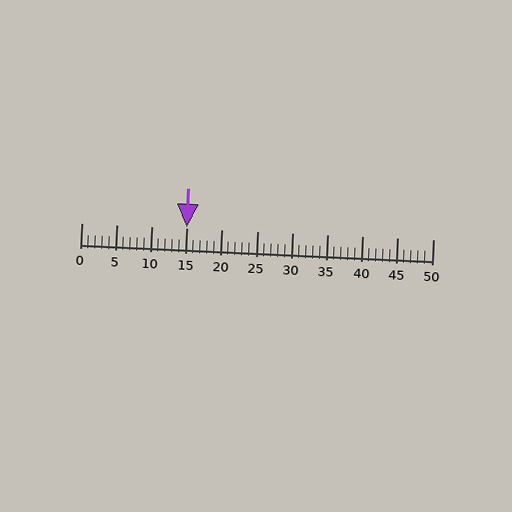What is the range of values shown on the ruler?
The ruler shows values from 0 to 50.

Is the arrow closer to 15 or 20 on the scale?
The arrow is closer to 15.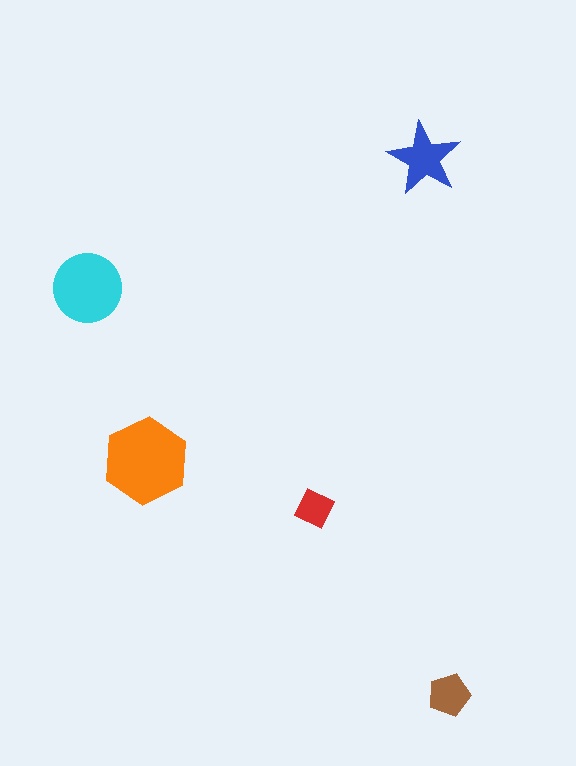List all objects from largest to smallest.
The orange hexagon, the cyan circle, the blue star, the brown pentagon, the red square.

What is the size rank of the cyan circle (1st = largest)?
2nd.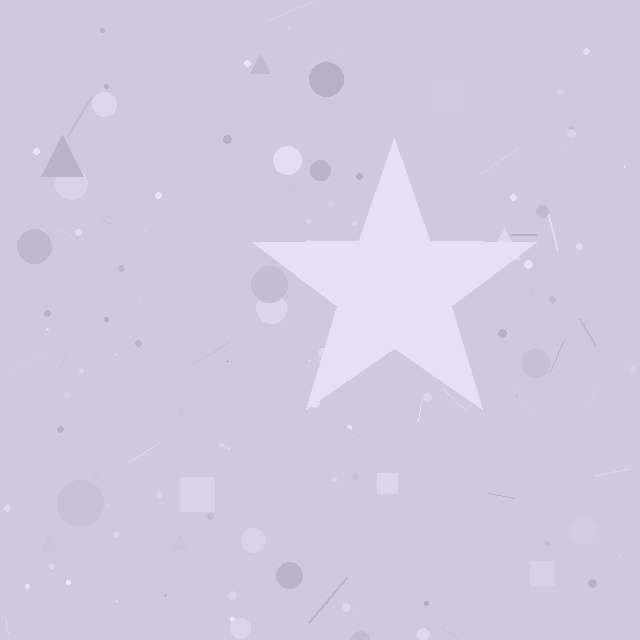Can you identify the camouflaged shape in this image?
The camouflaged shape is a star.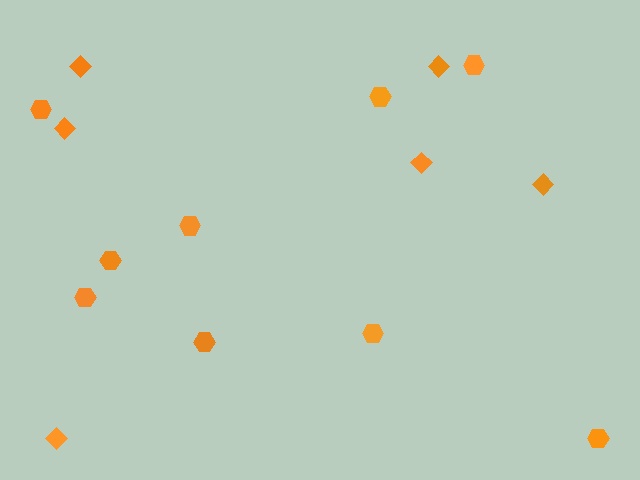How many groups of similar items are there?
There are 2 groups: one group of hexagons (9) and one group of diamonds (6).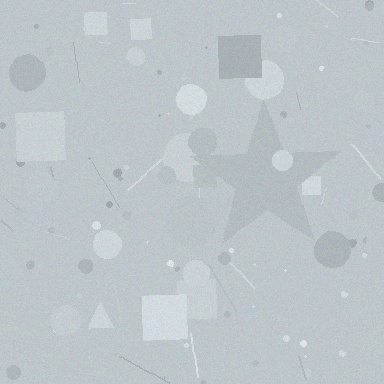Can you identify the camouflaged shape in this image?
The camouflaged shape is a star.